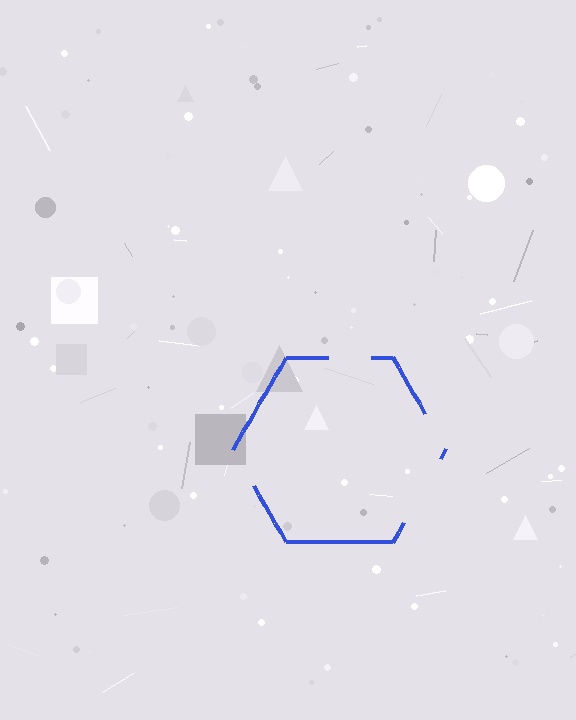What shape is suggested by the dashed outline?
The dashed outline suggests a hexagon.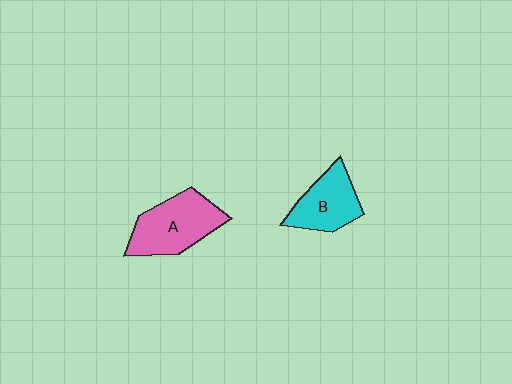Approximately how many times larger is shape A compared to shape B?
Approximately 1.3 times.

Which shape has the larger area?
Shape A (pink).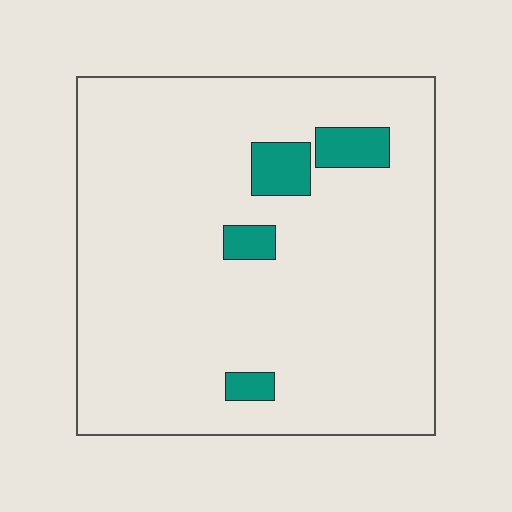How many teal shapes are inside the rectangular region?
4.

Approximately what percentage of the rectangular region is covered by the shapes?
Approximately 5%.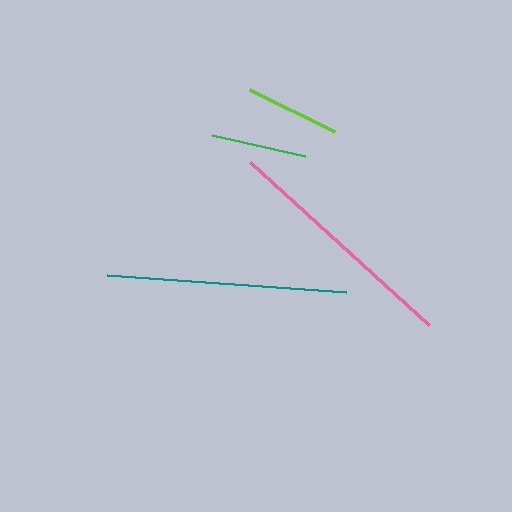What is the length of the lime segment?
The lime segment is approximately 95 pixels long.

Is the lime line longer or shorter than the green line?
The green line is longer than the lime line.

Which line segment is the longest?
The pink line is the longest at approximately 243 pixels.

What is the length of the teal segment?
The teal segment is approximately 240 pixels long.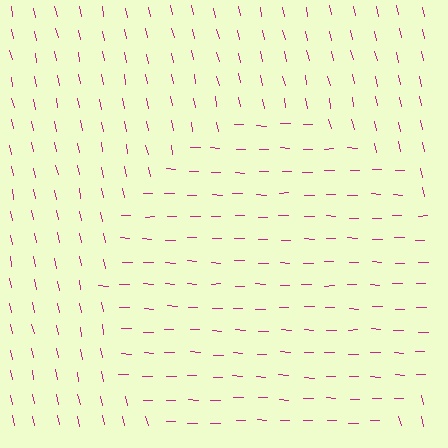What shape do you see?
I see a circle.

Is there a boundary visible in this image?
Yes, there is a texture boundary formed by a change in line orientation.